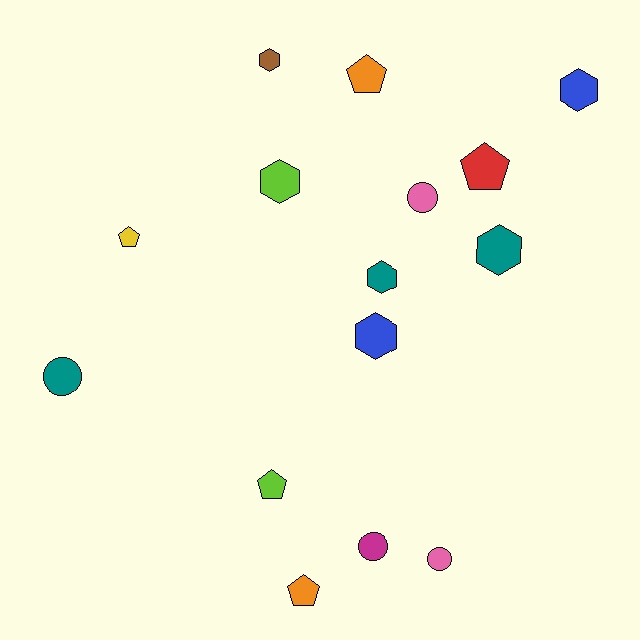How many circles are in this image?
There are 4 circles.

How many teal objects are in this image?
There are 3 teal objects.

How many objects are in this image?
There are 15 objects.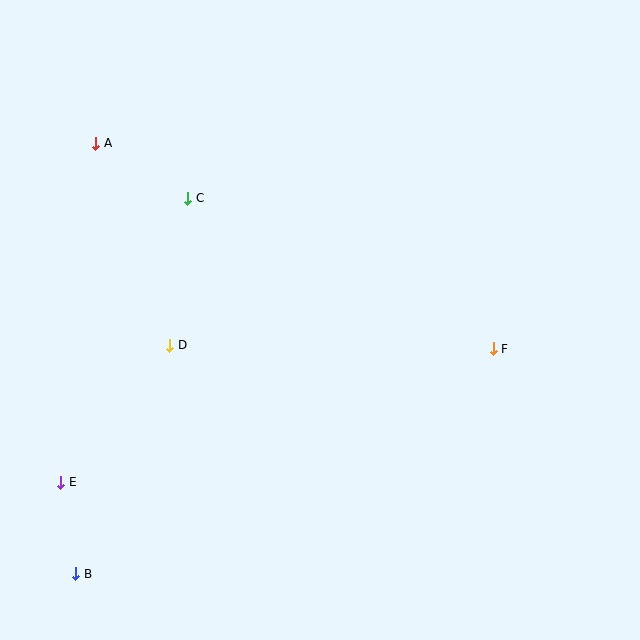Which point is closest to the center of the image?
Point D at (170, 345) is closest to the center.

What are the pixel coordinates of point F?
Point F is at (493, 349).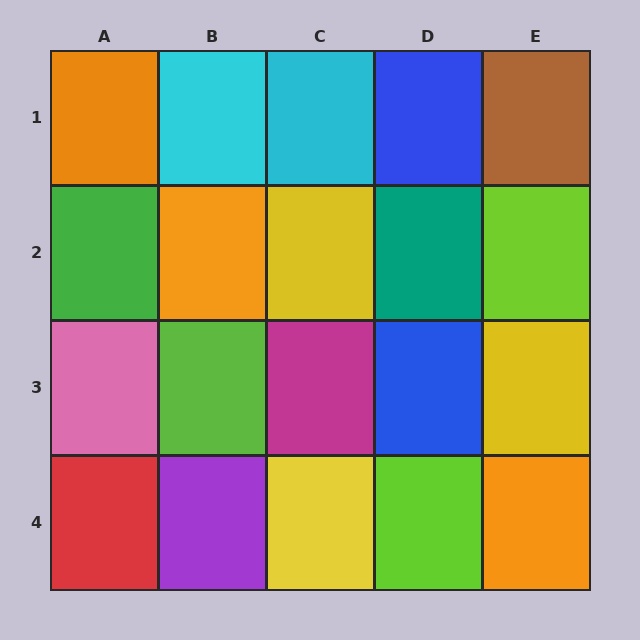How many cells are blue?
2 cells are blue.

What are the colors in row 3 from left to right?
Pink, lime, magenta, blue, yellow.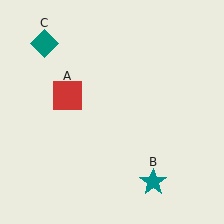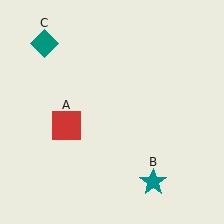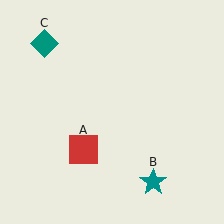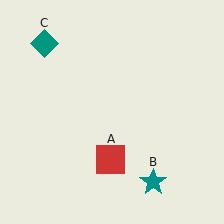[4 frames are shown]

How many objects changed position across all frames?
1 object changed position: red square (object A).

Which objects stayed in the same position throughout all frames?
Teal star (object B) and teal diamond (object C) remained stationary.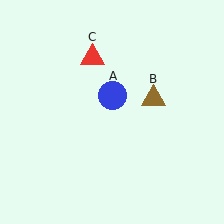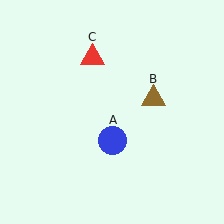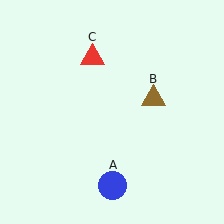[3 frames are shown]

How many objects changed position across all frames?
1 object changed position: blue circle (object A).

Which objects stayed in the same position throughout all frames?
Brown triangle (object B) and red triangle (object C) remained stationary.